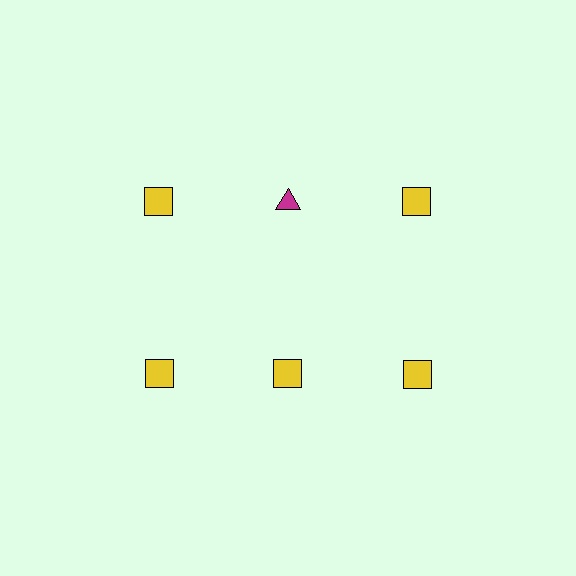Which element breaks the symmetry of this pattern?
The magenta triangle in the top row, second from left column breaks the symmetry. All other shapes are yellow squares.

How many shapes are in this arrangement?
There are 6 shapes arranged in a grid pattern.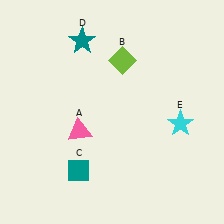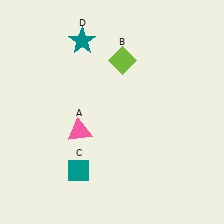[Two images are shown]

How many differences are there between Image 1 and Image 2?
There is 1 difference between the two images.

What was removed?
The cyan star (E) was removed in Image 2.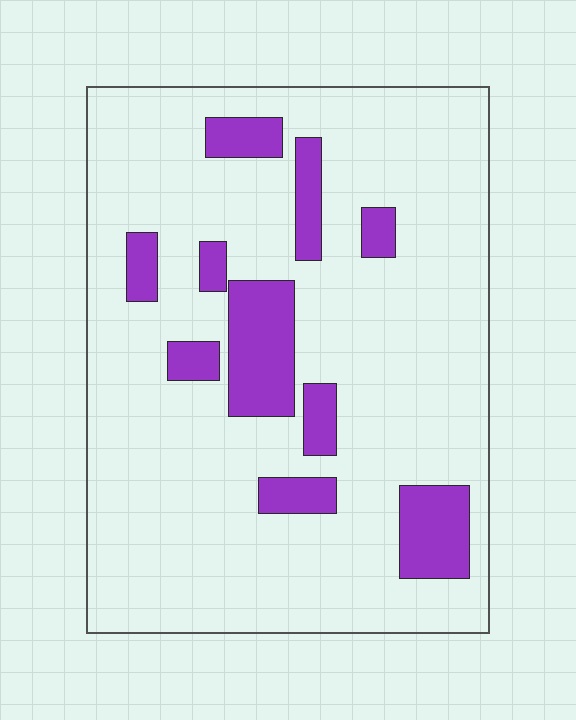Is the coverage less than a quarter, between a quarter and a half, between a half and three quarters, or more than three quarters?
Less than a quarter.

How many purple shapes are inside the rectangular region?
10.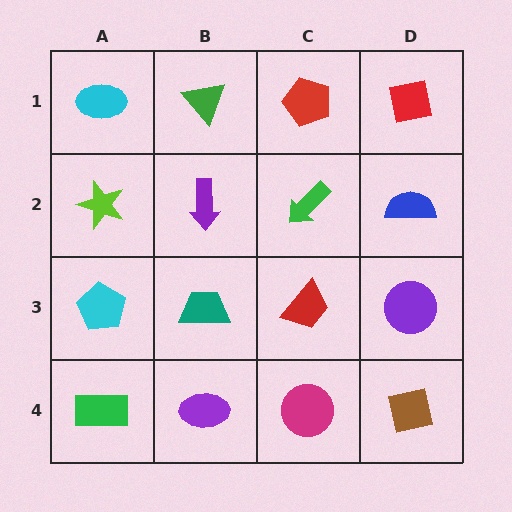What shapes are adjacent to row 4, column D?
A purple circle (row 3, column D), a magenta circle (row 4, column C).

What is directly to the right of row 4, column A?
A purple ellipse.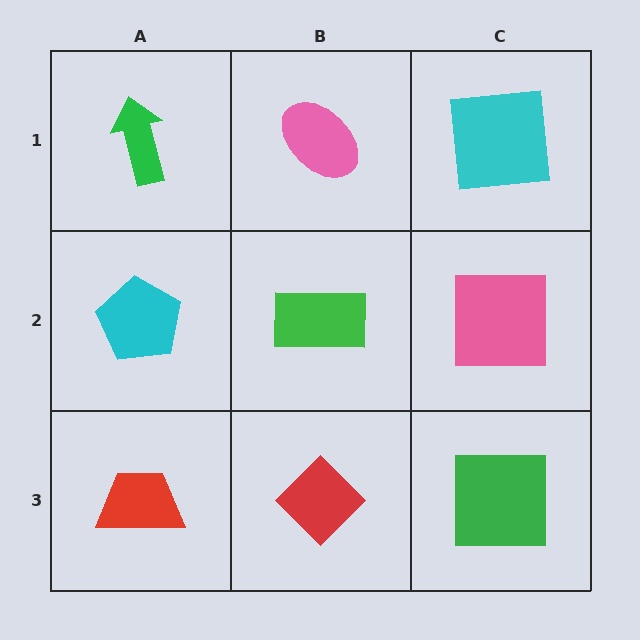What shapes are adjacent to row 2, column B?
A pink ellipse (row 1, column B), a red diamond (row 3, column B), a cyan pentagon (row 2, column A), a pink square (row 2, column C).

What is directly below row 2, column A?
A red trapezoid.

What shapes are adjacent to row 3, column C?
A pink square (row 2, column C), a red diamond (row 3, column B).